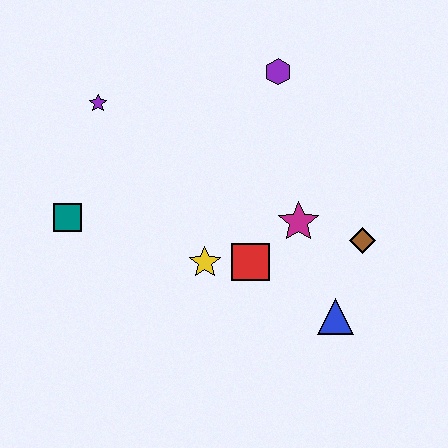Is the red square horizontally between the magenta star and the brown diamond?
No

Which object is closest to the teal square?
The purple star is closest to the teal square.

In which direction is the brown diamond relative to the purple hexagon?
The brown diamond is below the purple hexagon.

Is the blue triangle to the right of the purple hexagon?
Yes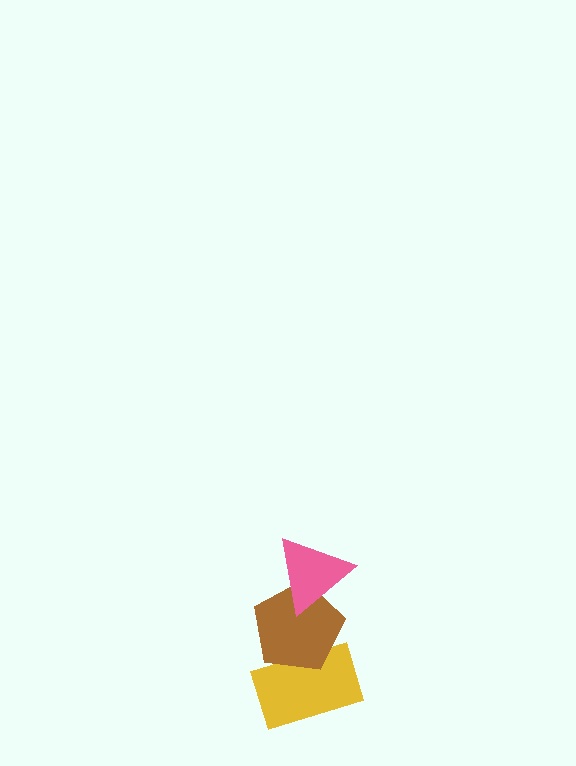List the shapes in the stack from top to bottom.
From top to bottom: the pink triangle, the brown pentagon, the yellow rectangle.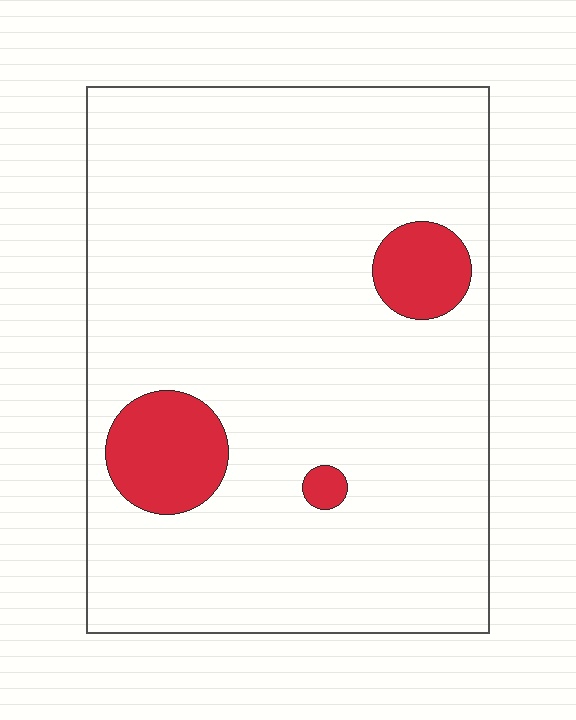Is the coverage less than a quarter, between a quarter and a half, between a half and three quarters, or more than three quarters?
Less than a quarter.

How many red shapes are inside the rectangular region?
3.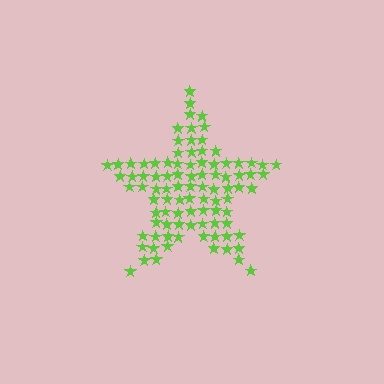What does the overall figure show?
The overall figure shows a star.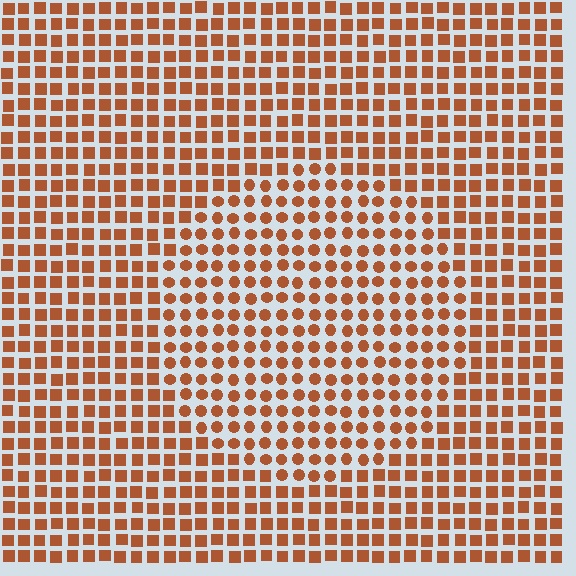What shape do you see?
I see a circle.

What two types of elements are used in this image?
The image uses circles inside the circle region and squares outside it.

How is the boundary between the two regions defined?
The boundary is defined by a change in element shape: circles inside vs. squares outside. All elements share the same color and spacing.